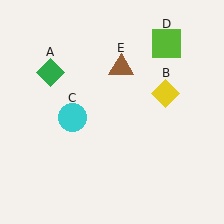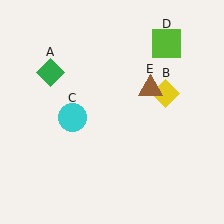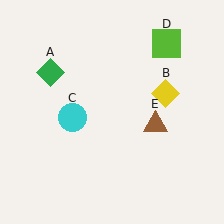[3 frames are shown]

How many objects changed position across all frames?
1 object changed position: brown triangle (object E).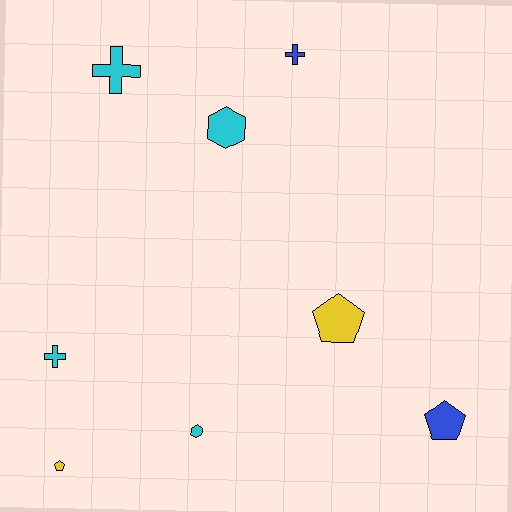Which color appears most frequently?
Cyan, with 4 objects.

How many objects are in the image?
There are 8 objects.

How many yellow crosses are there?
There are no yellow crosses.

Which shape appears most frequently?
Pentagon, with 3 objects.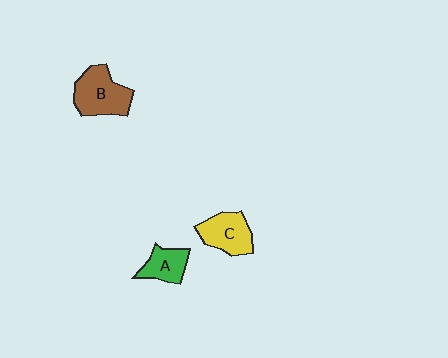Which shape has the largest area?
Shape B (brown).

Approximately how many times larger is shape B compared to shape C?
Approximately 1.2 times.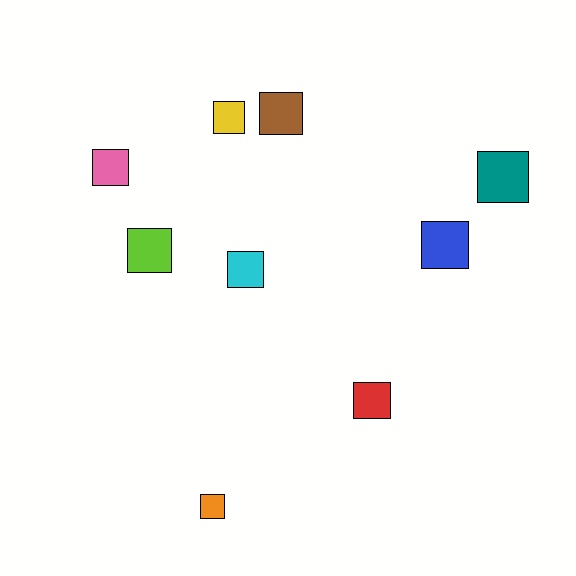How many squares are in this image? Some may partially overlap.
There are 9 squares.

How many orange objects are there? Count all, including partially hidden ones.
There is 1 orange object.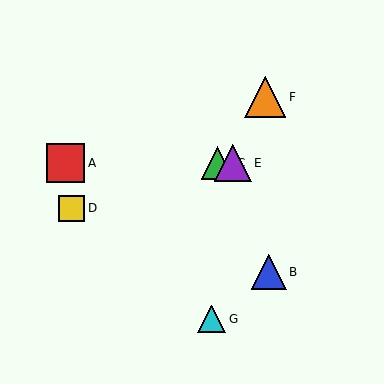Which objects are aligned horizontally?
Objects A, C, E are aligned horizontally.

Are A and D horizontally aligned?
No, A is at y≈163 and D is at y≈208.